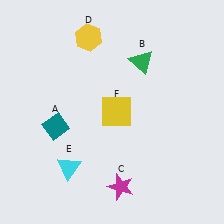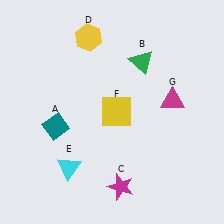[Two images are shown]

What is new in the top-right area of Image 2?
A magenta triangle (G) was added in the top-right area of Image 2.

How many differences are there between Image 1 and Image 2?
There is 1 difference between the two images.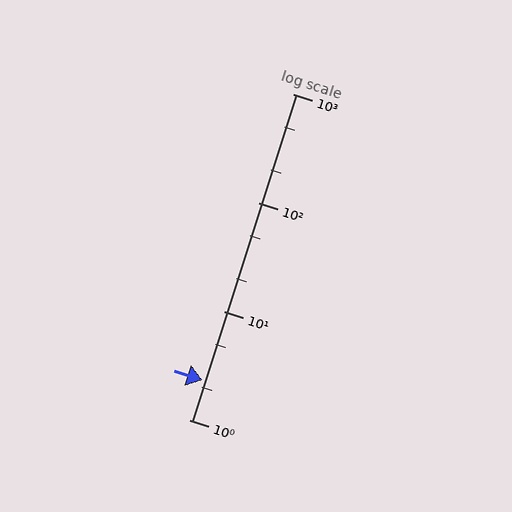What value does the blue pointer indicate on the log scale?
The pointer indicates approximately 2.3.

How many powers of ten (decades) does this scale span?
The scale spans 3 decades, from 1 to 1000.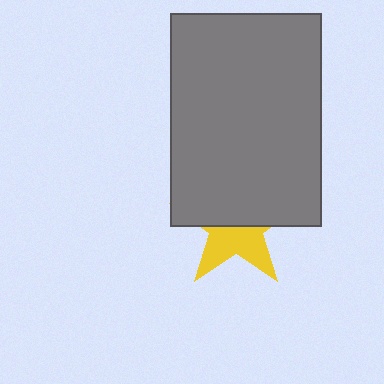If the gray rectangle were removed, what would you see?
You would see the complete yellow star.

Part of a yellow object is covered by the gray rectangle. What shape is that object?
It is a star.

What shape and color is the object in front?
The object in front is a gray rectangle.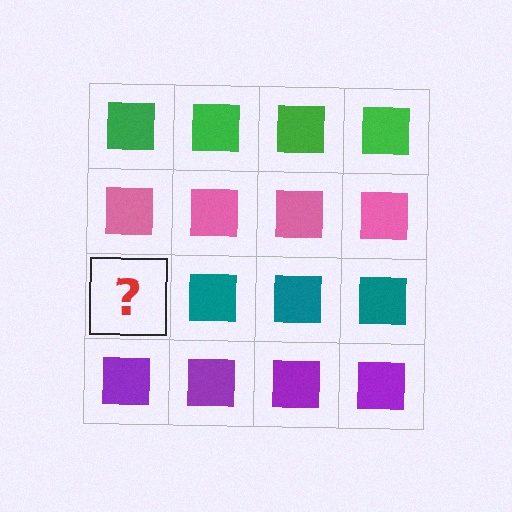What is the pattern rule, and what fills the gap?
The rule is that each row has a consistent color. The gap should be filled with a teal square.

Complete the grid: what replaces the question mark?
The question mark should be replaced with a teal square.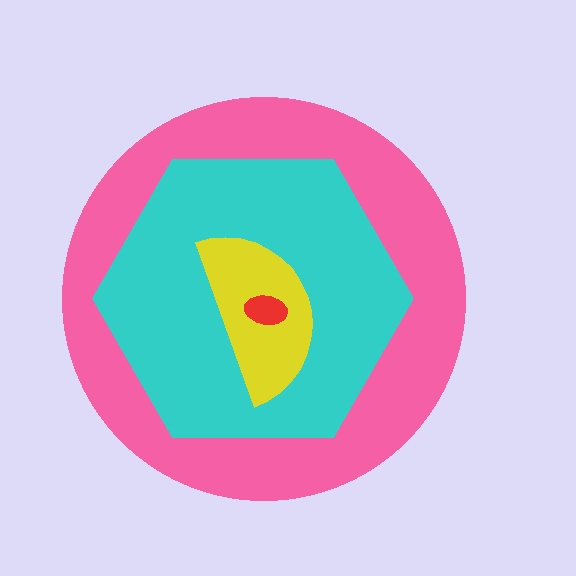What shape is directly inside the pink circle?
The cyan hexagon.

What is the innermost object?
The red ellipse.